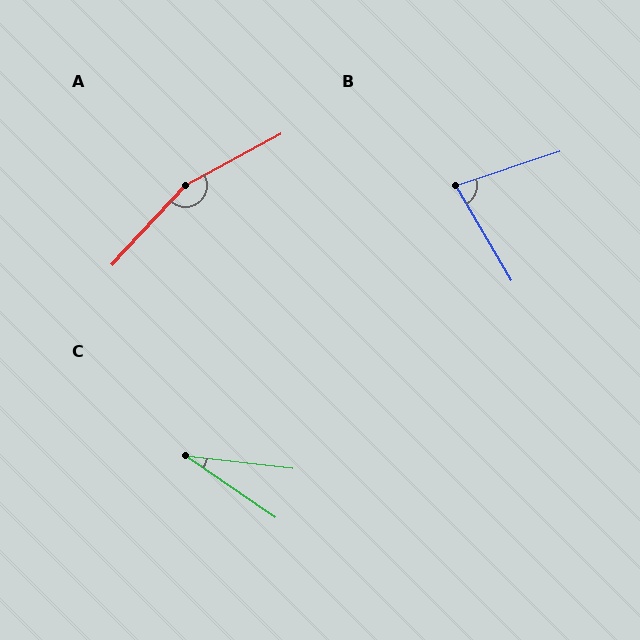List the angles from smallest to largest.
C (28°), B (78°), A (161°).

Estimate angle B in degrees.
Approximately 78 degrees.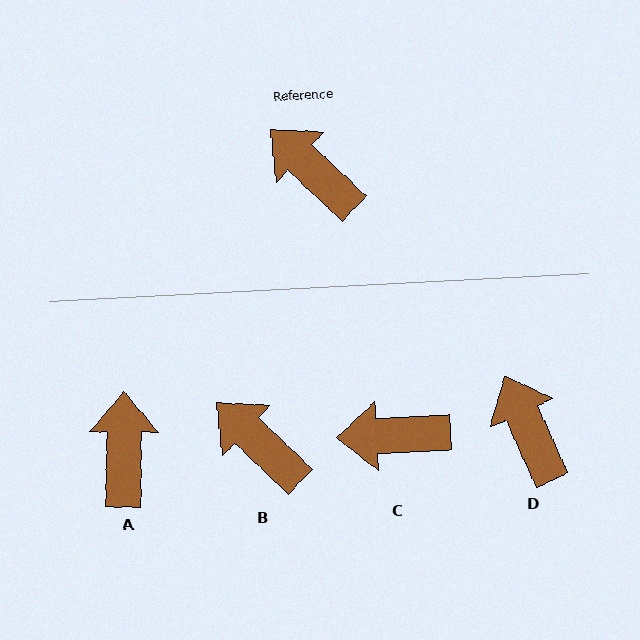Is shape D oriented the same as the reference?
No, it is off by about 22 degrees.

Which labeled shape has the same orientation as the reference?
B.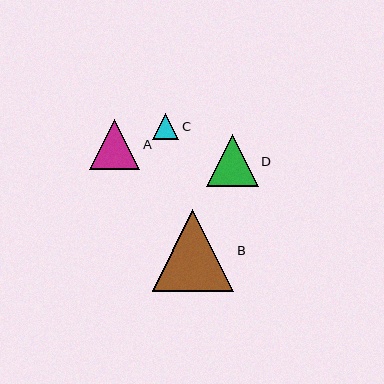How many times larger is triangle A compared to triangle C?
Triangle A is approximately 1.9 times the size of triangle C.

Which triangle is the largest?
Triangle B is the largest with a size of approximately 81 pixels.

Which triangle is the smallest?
Triangle C is the smallest with a size of approximately 26 pixels.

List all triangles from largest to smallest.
From largest to smallest: B, D, A, C.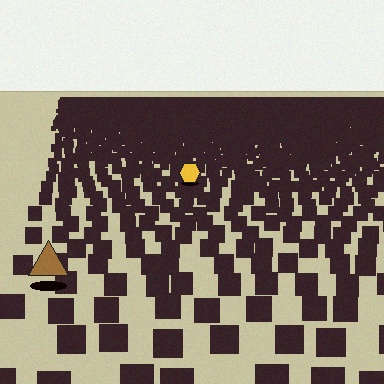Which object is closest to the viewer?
The brown triangle is closest. The texture marks near it are larger and more spread out.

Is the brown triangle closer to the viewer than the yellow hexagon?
Yes. The brown triangle is closer — you can tell from the texture gradient: the ground texture is coarser near it.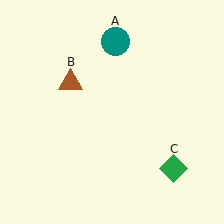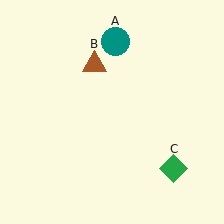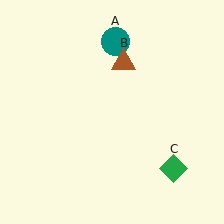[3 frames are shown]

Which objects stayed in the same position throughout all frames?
Teal circle (object A) and green diamond (object C) remained stationary.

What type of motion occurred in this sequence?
The brown triangle (object B) rotated clockwise around the center of the scene.